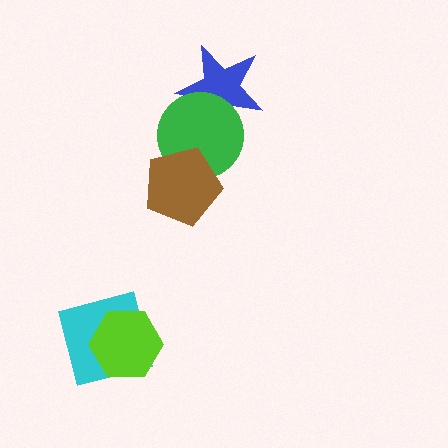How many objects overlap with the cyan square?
1 object overlaps with the cyan square.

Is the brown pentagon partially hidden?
No, no other shape covers it.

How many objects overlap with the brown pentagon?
1 object overlaps with the brown pentagon.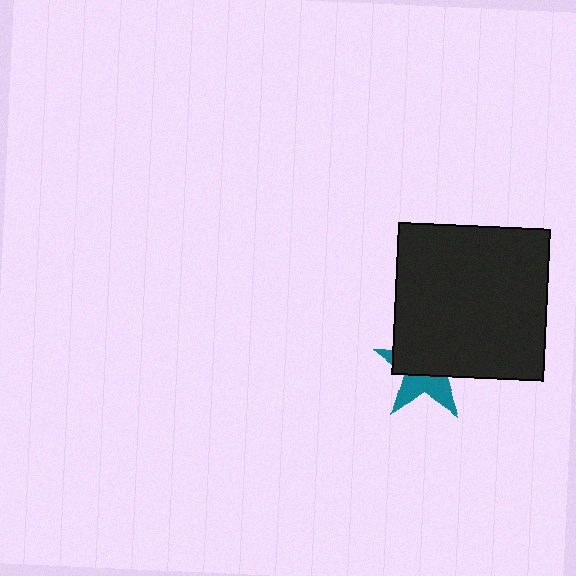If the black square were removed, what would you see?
You would see the complete teal star.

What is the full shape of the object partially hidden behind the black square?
The partially hidden object is a teal star.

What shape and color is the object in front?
The object in front is a black square.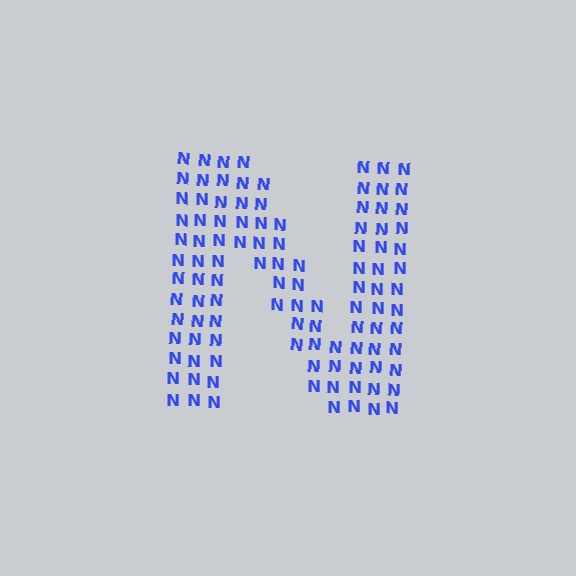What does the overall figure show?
The overall figure shows the letter N.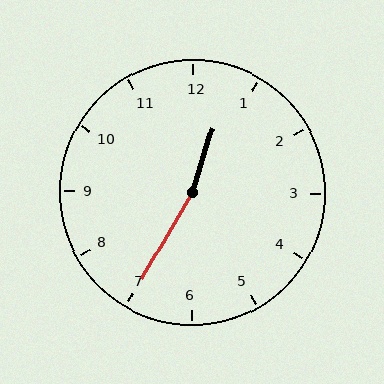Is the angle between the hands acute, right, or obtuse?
It is obtuse.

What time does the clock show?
12:35.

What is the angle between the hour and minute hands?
Approximately 168 degrees.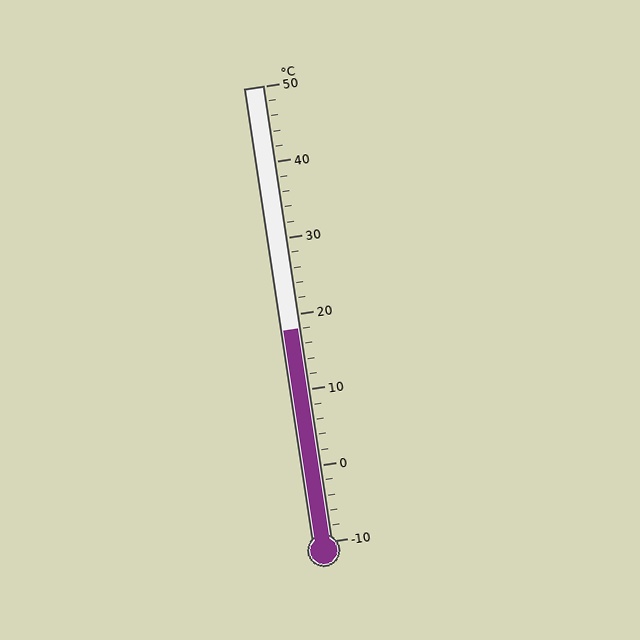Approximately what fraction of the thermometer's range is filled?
The thermometer is filled to approximately 45% of its range.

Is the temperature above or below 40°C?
The temperature is below 40°C.